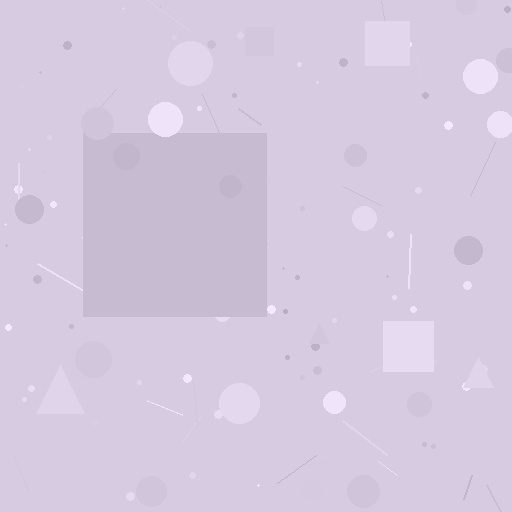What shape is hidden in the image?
A square is hidden in the image.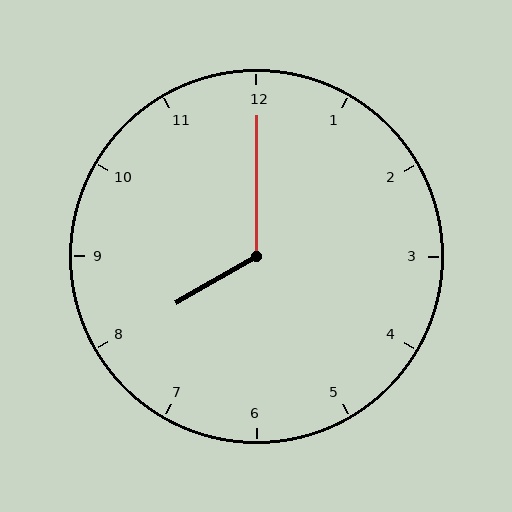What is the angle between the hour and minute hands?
Approximately 120 degrees.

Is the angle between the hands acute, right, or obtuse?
It is obtuse.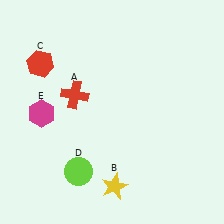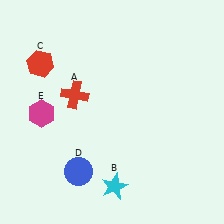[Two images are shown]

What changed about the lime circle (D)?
In Image 1, D is lime. In Image 2, it changed to blue.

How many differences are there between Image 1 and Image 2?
There are 2 differences between the two images.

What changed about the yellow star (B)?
In Image 1, B is yellow. In Image 2, it changed to cyan.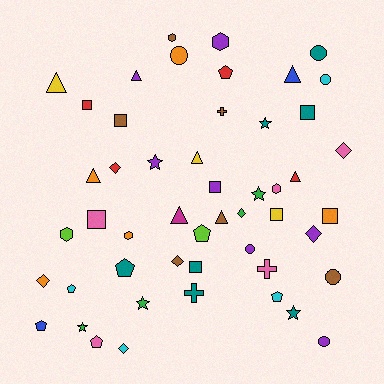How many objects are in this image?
There are 50 objects.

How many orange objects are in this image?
There are 5 orange objects.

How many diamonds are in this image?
There are 7 diamonds.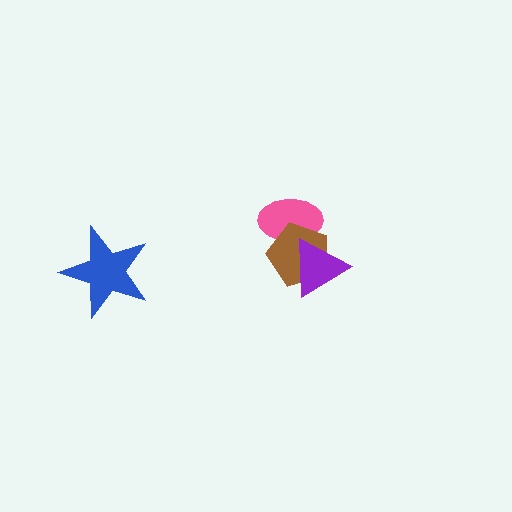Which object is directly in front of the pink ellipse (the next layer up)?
The brown pentagon is directly in front of the pink ellipse.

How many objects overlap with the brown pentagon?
2 objects overlap with the brown pentagon.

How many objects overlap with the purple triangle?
2 objects overlap with the purple triangle.